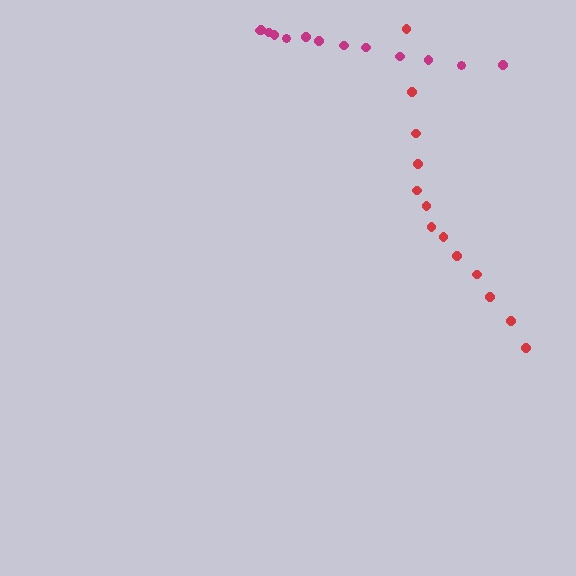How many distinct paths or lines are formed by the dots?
There are 2 distinct paths.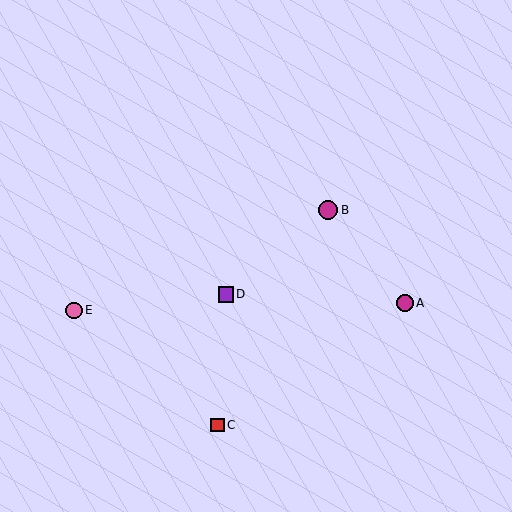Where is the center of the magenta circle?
The center of the magenta circle is at (328, 210).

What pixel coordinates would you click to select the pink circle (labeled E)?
Click at (74, 310) to select the pink circle E.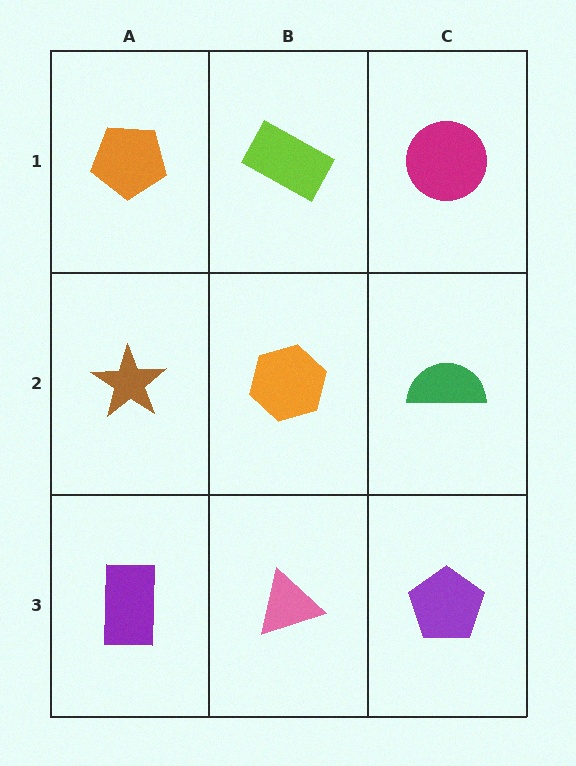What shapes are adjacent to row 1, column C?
A green semicircle (row 2, column C), a lime rectangle (row 1, column B).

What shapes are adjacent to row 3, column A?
A brown star (row 2, column A), a pink triangle (row 3, column B).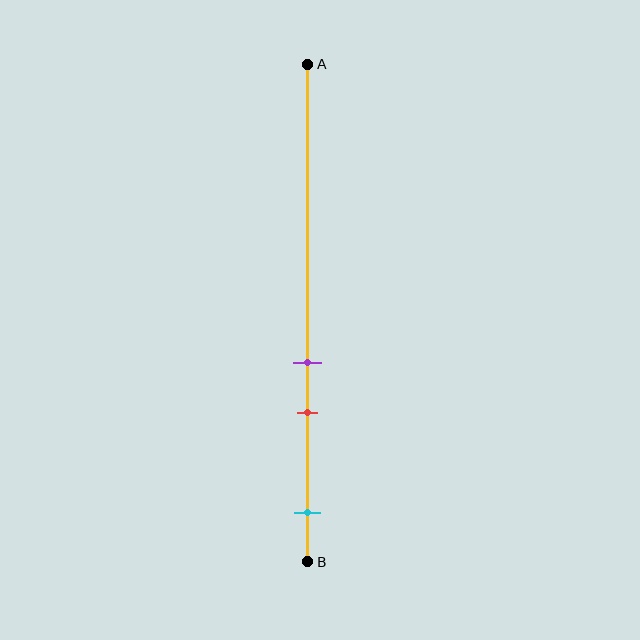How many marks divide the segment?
There are 3 marks dividing the segment.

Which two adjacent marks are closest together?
The purple and red marks are the closest adjacent pair.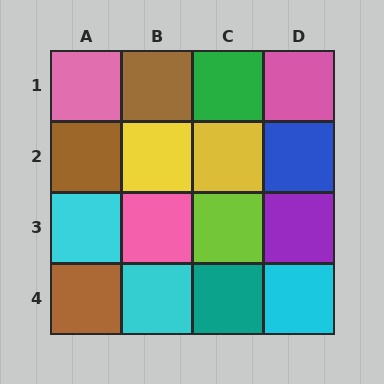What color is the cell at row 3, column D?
Purple.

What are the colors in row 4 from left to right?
Brown, cyan, teal, cyan.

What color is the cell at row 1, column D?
Pink.